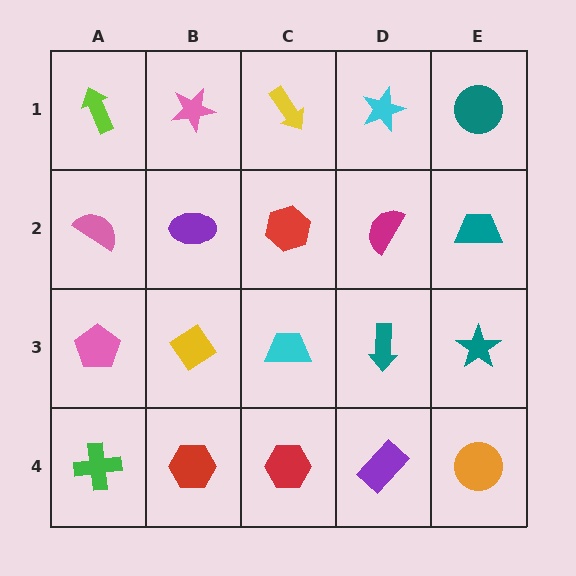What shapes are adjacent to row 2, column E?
A teal circle (row 1, column E), a teal star (row 3, column E), a magenta semicircle (row 2, column D).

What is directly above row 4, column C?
A cyan trapezoid.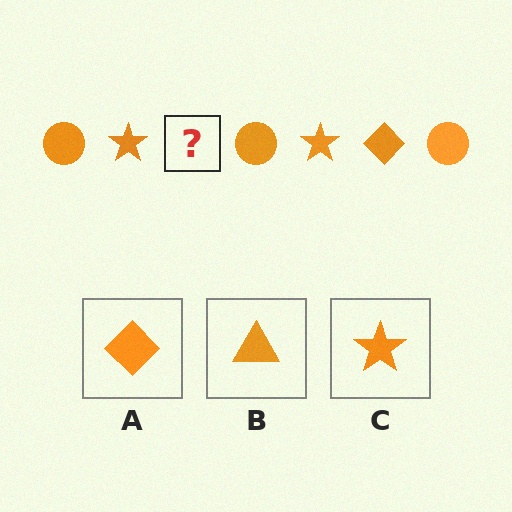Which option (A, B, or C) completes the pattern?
A.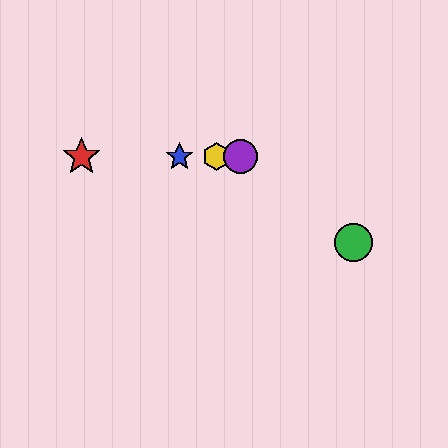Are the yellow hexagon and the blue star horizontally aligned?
Yes, both are at y≈157.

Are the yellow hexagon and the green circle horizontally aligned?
No, the yellow hexagon is at y≈157 and the green circle is at y≈242.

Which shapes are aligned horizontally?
The red star, the blue star, the yellow hexagon, the purple circle are aligned horizontally.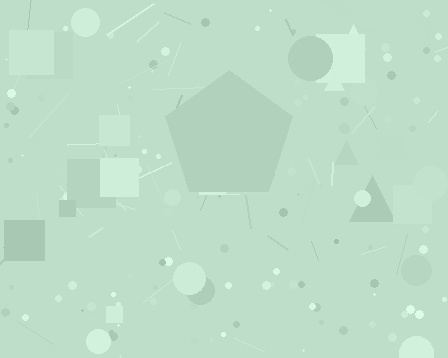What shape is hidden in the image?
A pentagon is hidden in the image.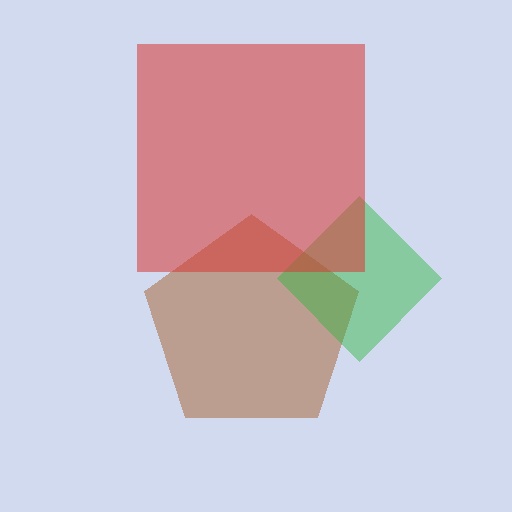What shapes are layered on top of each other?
The layered shapes are: a brown pentagon, a green diamond, a red square.